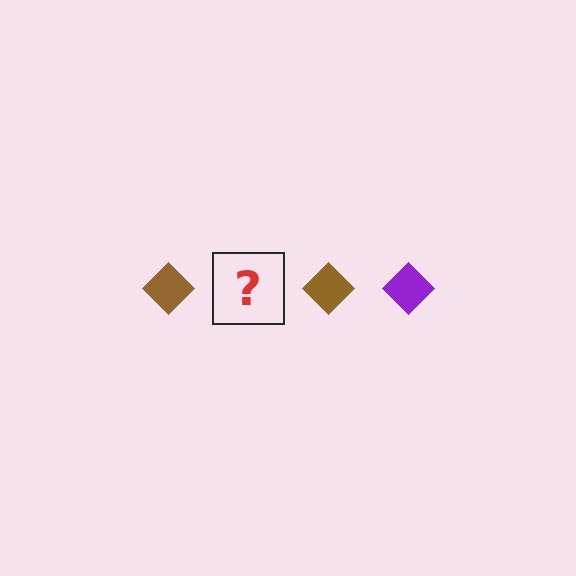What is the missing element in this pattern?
The missing element is a purple diamond.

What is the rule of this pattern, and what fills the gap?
The rule is that the pattern cycles through brown, purple diamonds. The gap should be filled with a purple diamond.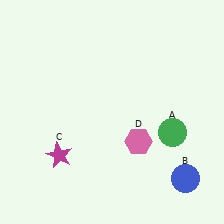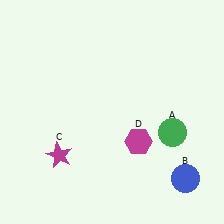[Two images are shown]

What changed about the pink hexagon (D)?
In Image 1, D is pink. In Image 2, it changed to magenta.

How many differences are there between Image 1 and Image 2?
There is 1 difference between the two images.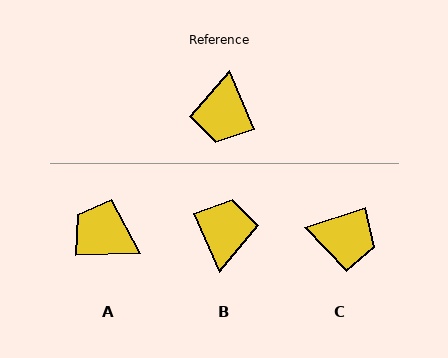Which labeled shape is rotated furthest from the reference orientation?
B, about 179 degrees away.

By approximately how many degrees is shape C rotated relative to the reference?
Approximately 85 degrees counter-clockwise.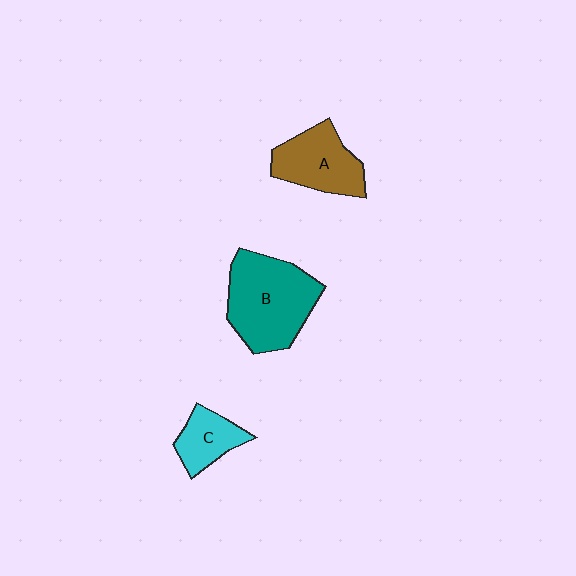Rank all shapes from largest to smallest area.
From largest to smallest: B (teal), A (brown), C (cyan).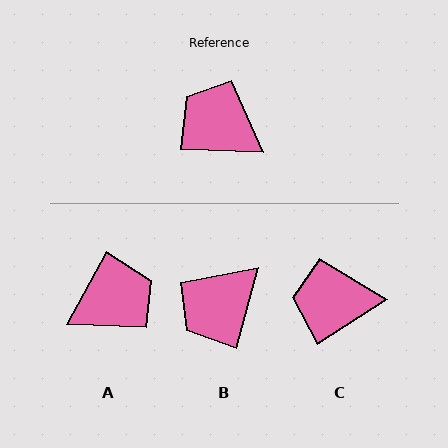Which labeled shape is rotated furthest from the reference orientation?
A, about 116 degrees away.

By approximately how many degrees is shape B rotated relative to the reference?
Approximately 77 degrees counter-clockwise.